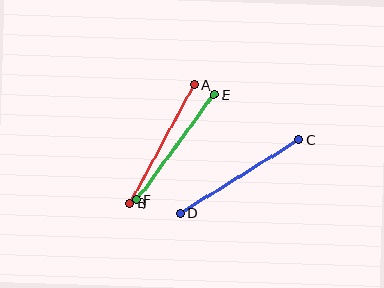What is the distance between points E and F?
The distance is approximately 131 pixels.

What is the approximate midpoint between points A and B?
The midpoint is at approximately (162, 144) pixels.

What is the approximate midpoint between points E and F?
The midpoint is at approximately (175, 147) pixels.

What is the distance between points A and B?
The distance is approximately 135 pixels.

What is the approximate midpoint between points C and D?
The midpoint is at approximately (240, 176) pixels.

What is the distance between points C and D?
The distance is approximately 140 pixels.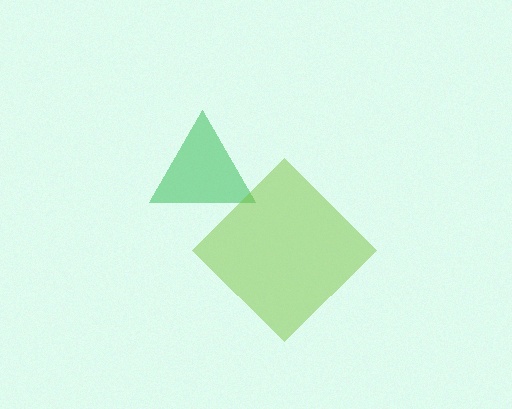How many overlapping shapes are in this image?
There are 2 overlapping shapes in the image.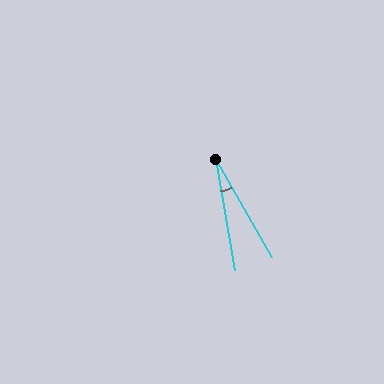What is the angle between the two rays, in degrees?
Approximately 20 degrees.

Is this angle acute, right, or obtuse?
It is acute.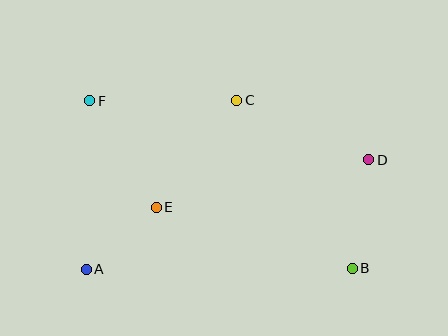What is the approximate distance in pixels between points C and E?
The distance between C and E is approximately 134 pixels.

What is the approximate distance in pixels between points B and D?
The distance between B and D is approximately 110 pixels.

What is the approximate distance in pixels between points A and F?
The distance between A and F is approximately 169 pixels.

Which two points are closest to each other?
Points A and E are closest to each other.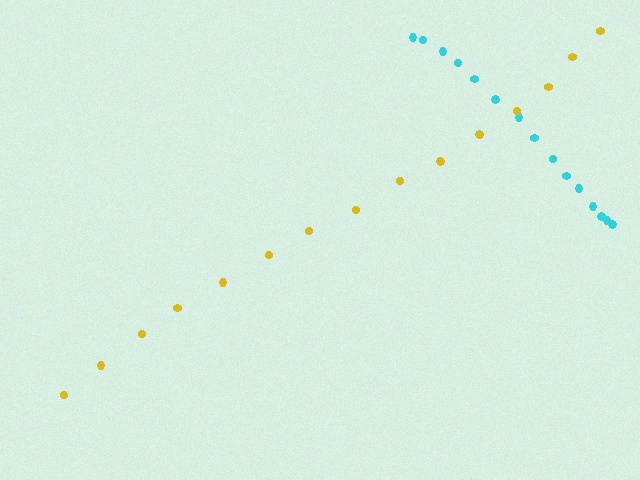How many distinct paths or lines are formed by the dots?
There are 2 distinct paths.